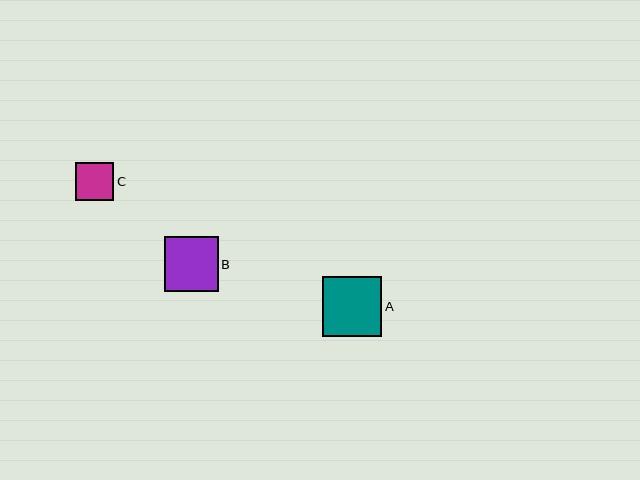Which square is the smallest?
Square C is the smallest with a size of approximately 38 pixels.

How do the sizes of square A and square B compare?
Square A and square B are approximately the same size.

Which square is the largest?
Square A is the largest with a size of approximately 59 pixels.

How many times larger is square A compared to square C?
Square A is approximately 1.6 times the size of square C.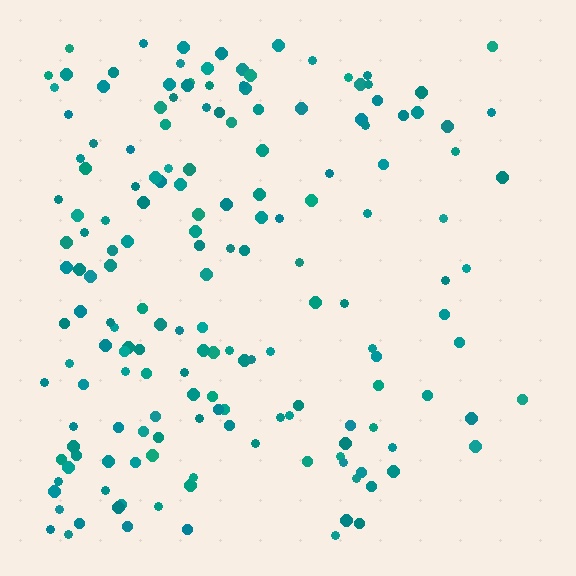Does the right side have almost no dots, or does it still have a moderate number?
Still a moderate number, just noticeably fewer than the left.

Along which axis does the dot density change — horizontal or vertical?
Horizontal.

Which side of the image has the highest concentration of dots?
The left.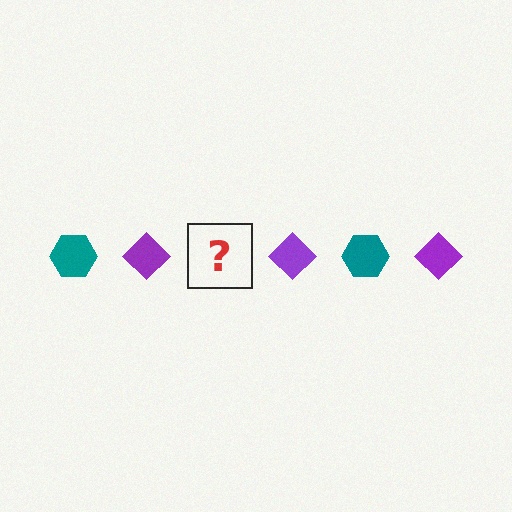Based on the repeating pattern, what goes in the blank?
The blank should be a teal hexagon.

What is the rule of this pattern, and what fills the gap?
The rule is that the pattern alternates between teal hexagon and purple diamond. The gap should be filled with a teal hexagon.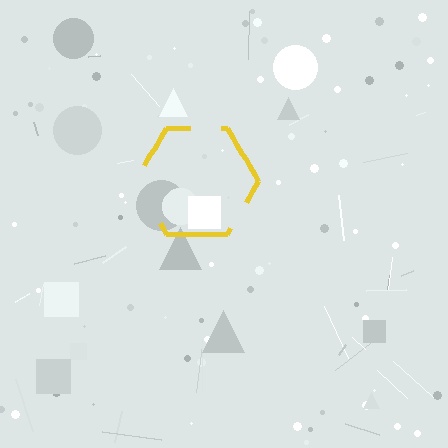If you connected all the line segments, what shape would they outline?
They would outline a hexagon.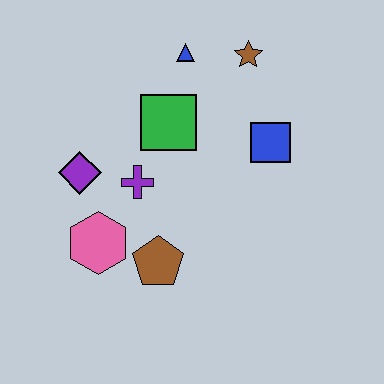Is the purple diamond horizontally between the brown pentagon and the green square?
No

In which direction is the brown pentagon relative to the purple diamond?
The brown pentagon is below the purple diamond.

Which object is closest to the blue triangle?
The brown star is closest to the blue triangle.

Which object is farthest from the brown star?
The pink hexagon is farthest from the brown star.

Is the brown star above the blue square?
Yes